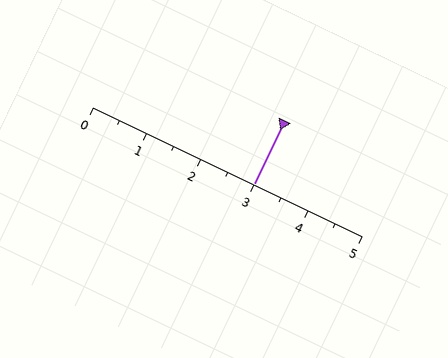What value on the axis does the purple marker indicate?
The marker indicates approximately 3.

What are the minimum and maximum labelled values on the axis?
The axis runs from 0 to 5.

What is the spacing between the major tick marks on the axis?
The major ticks are spaced 1 apart.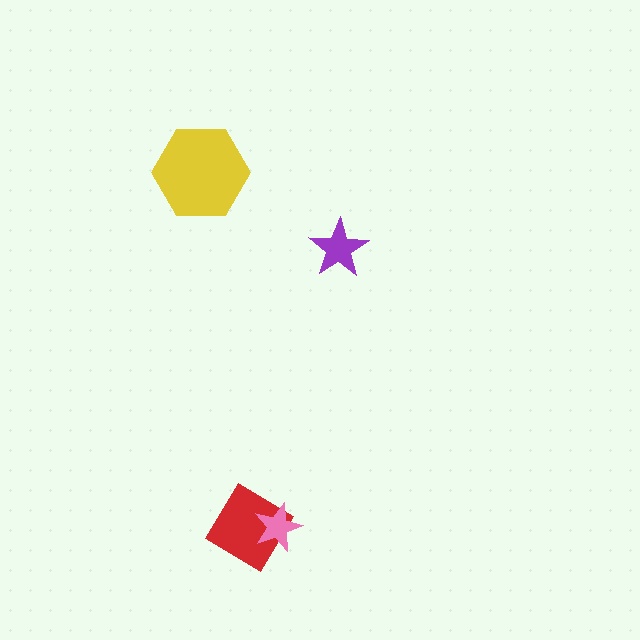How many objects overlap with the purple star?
0 objects overlap with the purple star.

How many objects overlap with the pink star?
1 object overlaps with the pink star.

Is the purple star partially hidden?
No, no other shape covers it.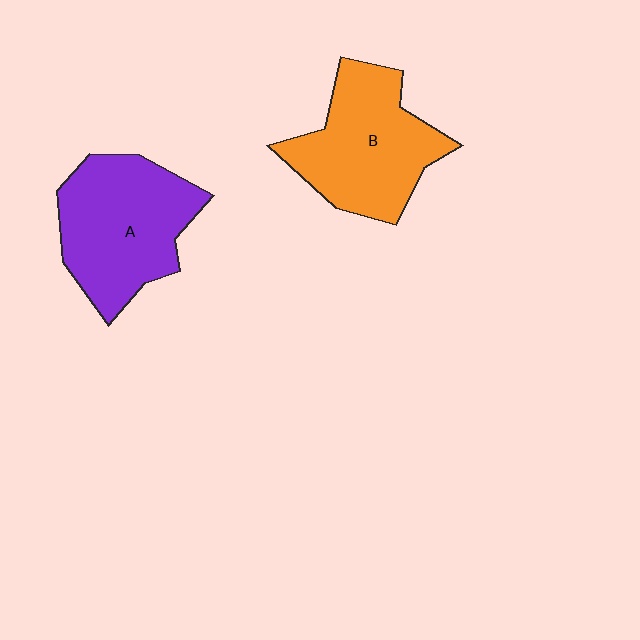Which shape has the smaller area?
Shape B (orange).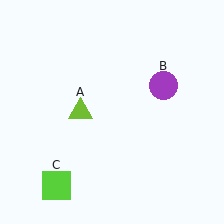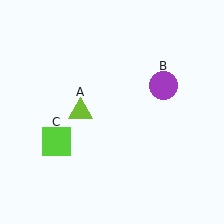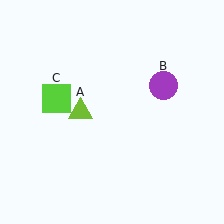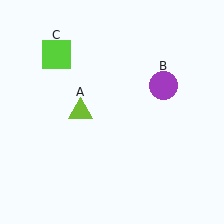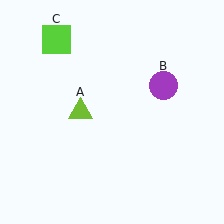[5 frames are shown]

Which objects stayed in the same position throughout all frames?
Lime triangle (object A) and purple circle (object B) remained stationary.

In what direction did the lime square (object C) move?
The lime square (object C) moved up.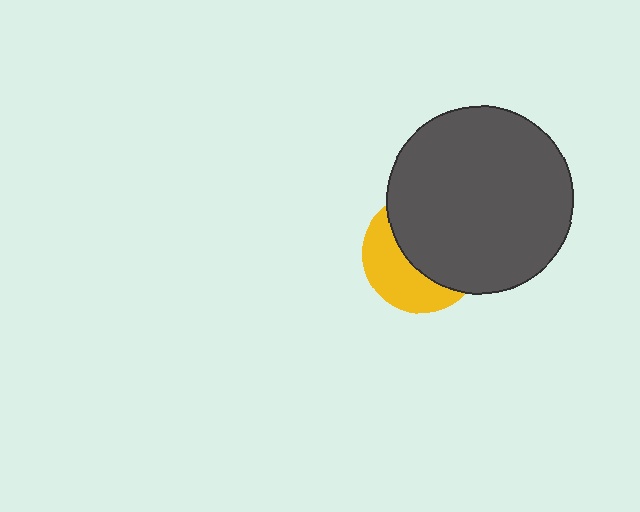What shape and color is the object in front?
The object in front is a dark gray circle.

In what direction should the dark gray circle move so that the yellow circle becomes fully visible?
The dark gray circle should move toward the upper-right. That is the shortest direction to clear the overlap and leave the yellow circle fully visible.